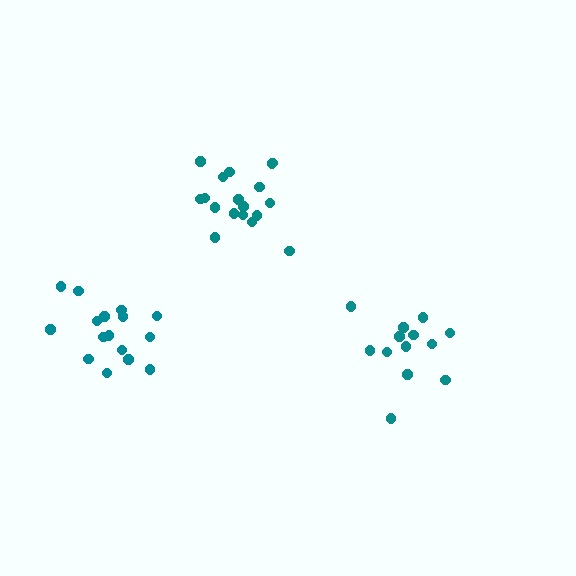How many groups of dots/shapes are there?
There are 3 groups.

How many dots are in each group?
Group 1: 16 dots, Group 2: 18 dots, Group 3: 14 dots (48 total).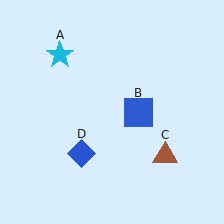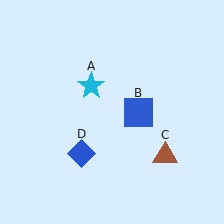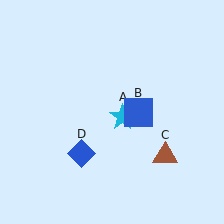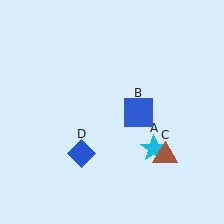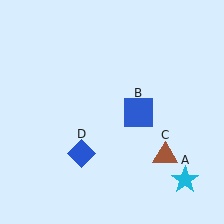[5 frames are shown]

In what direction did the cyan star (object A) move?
The cyan star (object A) moved down and to the right.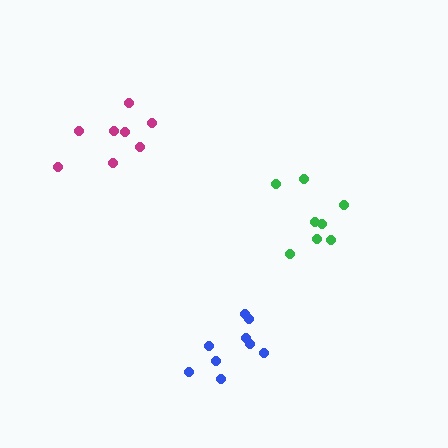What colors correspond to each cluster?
The clusters are colored: magenta, blue, green.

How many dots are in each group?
Group 1: 8 dots, Group 2: 9 dots, Group 3: 8 dots (25 total).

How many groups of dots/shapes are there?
There are 3 groups.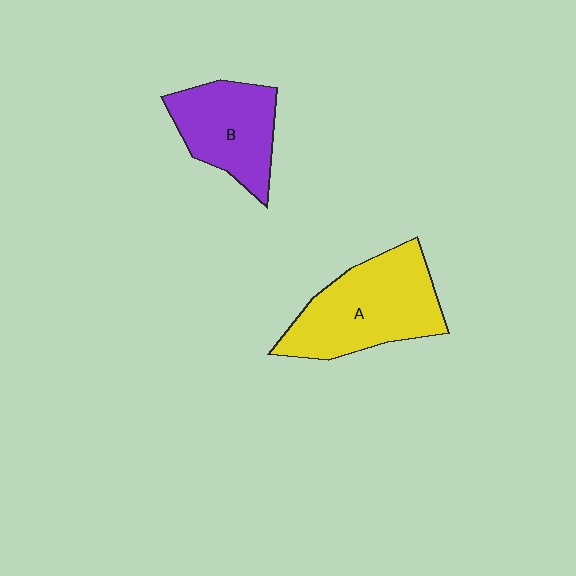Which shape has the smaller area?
Shape B (purple).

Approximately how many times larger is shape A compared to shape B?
Approximately 1.3 times.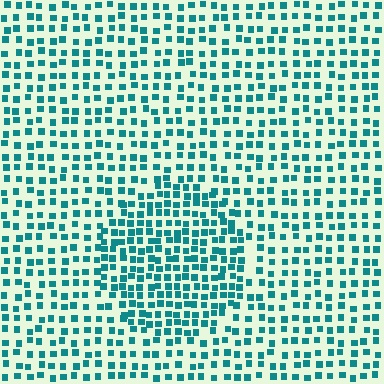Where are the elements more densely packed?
The elements are more densely packed inside the circle boundary.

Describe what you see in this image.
The image contains small teal elements arranged at two different densities. A circle-shaped region is visible where the elements are more densely packed than the surrounding area.